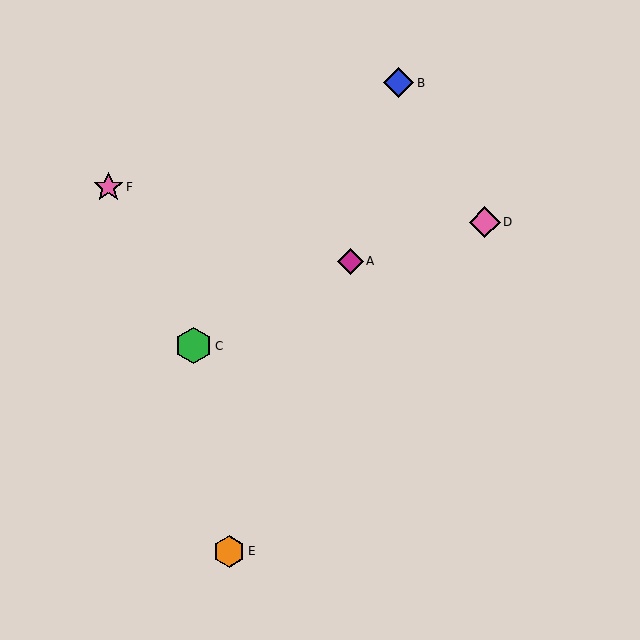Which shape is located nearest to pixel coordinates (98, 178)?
The pink star (labeled F) at (108, 187) is nearest to that location.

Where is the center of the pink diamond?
The center of the pink diamond is at (485, 222).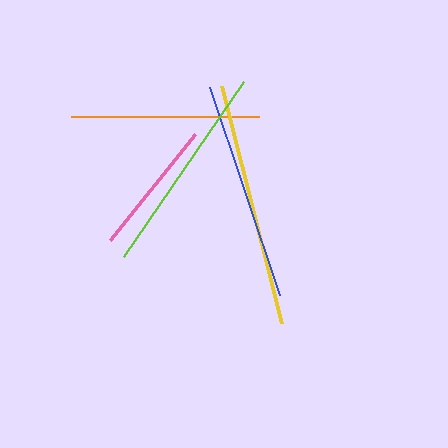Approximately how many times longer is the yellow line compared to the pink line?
The yellow line is approximately 1.8 times the length of the pink line.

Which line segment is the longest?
The yellow line is the longest at approximately 244 pixels.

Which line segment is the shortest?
The pink line is the shortest at approximately 136 pixels.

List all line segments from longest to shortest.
From longest to shortest: yellow, blue, lime, orange, pink.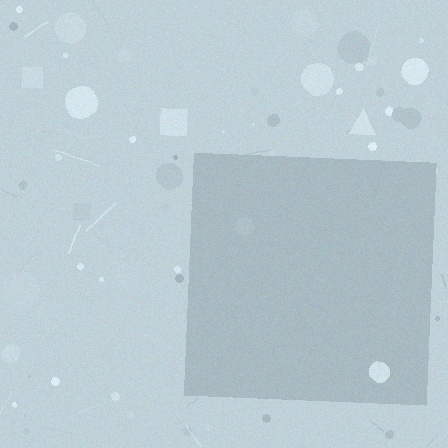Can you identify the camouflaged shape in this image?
The camouflaged shape is a square.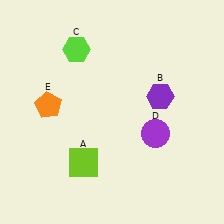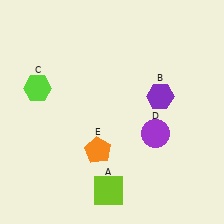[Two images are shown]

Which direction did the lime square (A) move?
The lime square (A) moved down.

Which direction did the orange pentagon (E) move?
The orange pentagon (E) moved right.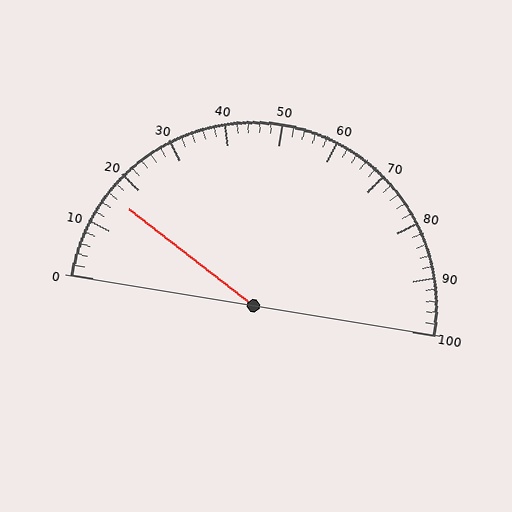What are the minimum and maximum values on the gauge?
The gauge ranges from 0 to 100.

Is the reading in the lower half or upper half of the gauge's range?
The reading is in the lower half of the range (0 to 100).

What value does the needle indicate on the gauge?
The needle indicates approximately 16.